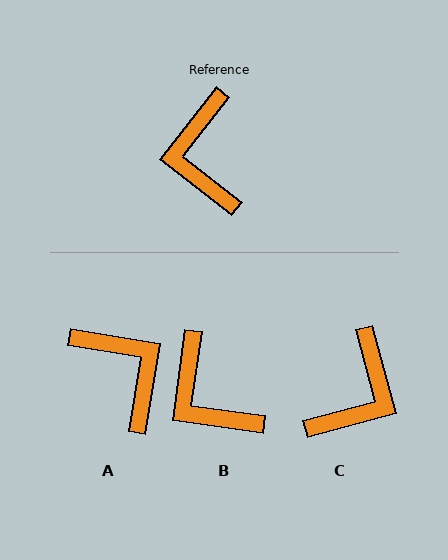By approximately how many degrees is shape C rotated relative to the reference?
Approximately 143 degrees counter-clockwise.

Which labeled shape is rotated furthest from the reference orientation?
A, about 151 degrees away.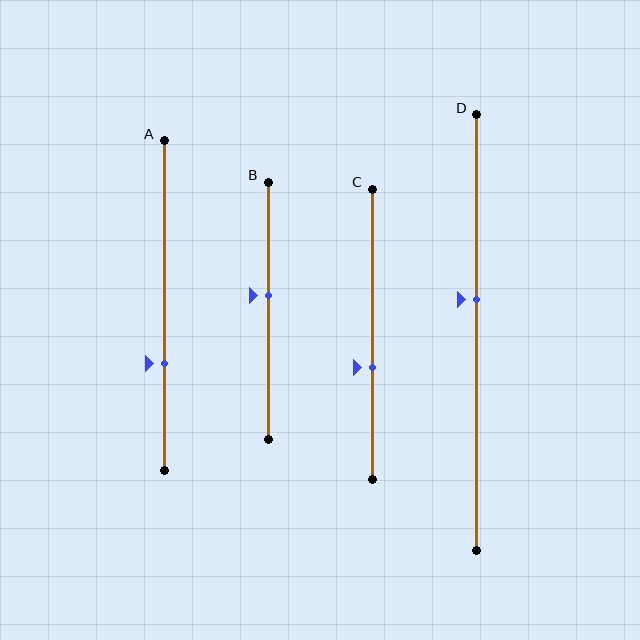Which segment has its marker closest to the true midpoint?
Segment B has its marker closest to the true midpoint.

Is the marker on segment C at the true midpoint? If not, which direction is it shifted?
No, the marker on segment C is shifted downward by about 12% of the segment length.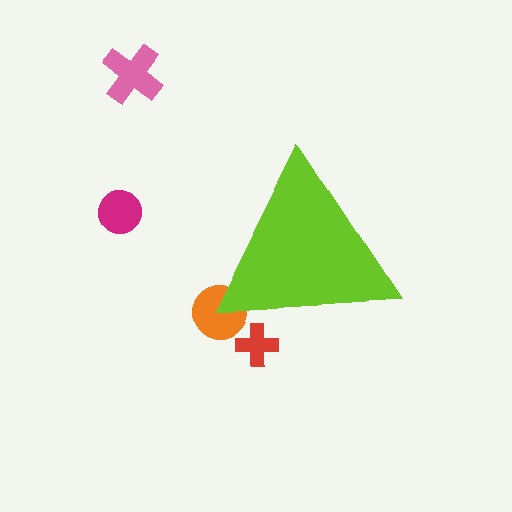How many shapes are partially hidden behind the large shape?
2 shapes are partially hidden.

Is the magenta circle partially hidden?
No, the magenta circle is fully visible.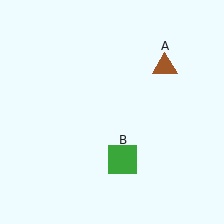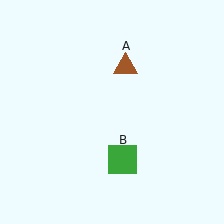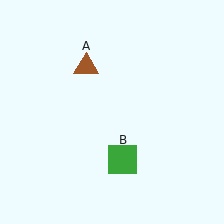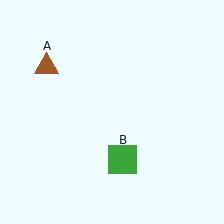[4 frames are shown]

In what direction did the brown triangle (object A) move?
The brown triangle (object A) moved left.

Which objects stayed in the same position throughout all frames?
Green square (object B) remained stationary.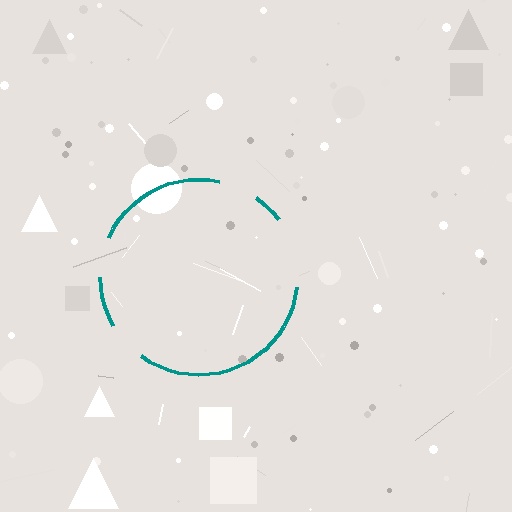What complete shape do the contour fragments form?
The contour fragments form a circle.